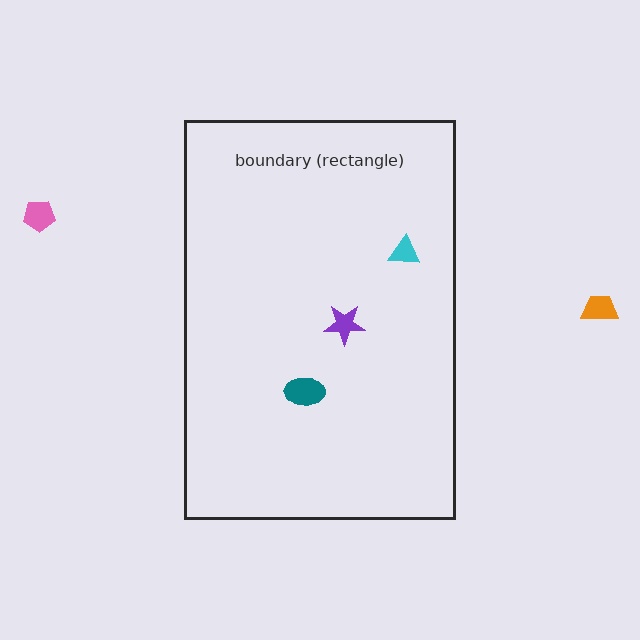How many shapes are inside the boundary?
3 inside, 2 outside.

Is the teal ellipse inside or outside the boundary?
Inside.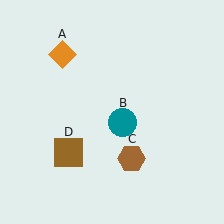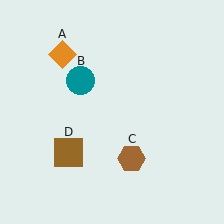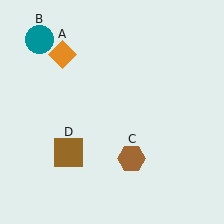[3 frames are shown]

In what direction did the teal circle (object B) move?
The teal circle (object B) moved up and to the left.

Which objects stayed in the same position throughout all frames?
Orange diamond (object A) and brown hexagon (object C) and brown square (object D) remained stationary.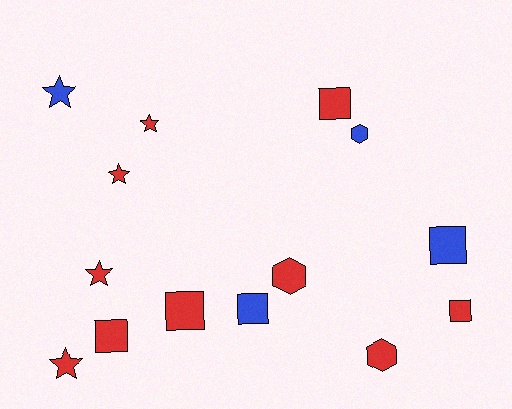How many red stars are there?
There are 4 red stars.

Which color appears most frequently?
Red, with 10 objects.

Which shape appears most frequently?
Square, with 6 objects.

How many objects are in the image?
There are 14 objects.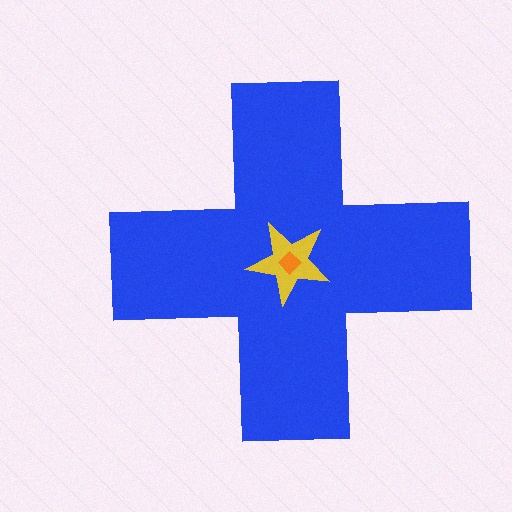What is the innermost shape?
The orange diamond.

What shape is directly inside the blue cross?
The yellow star.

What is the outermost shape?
The blue cross.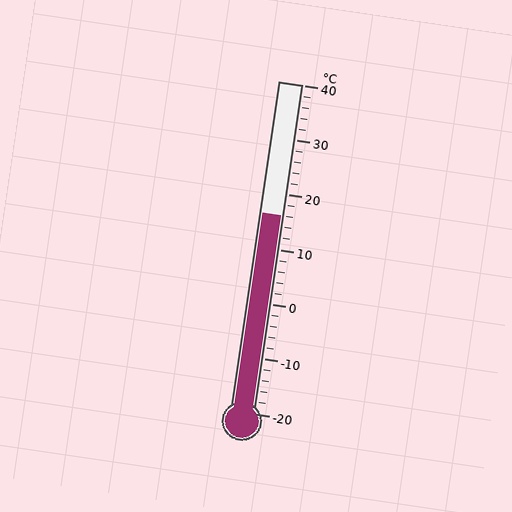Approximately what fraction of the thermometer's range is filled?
The thermometer is filled to approximately 60% of its range.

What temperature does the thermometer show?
The thermometer shows approximately 16°C.